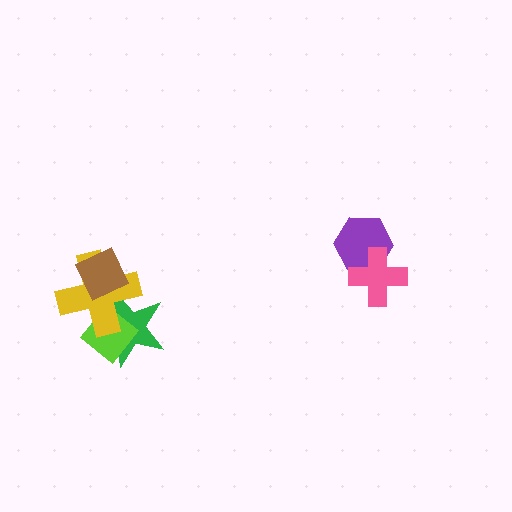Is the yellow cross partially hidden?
Yes, it is partially covered by another shape.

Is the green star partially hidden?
Yes, it is partially covered by another shape.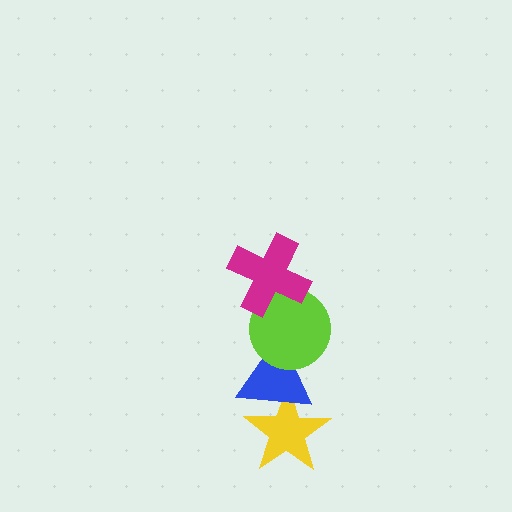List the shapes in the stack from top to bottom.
From top to bottom: the magenta cross, the lime circle, the blue triangle, the yellow star.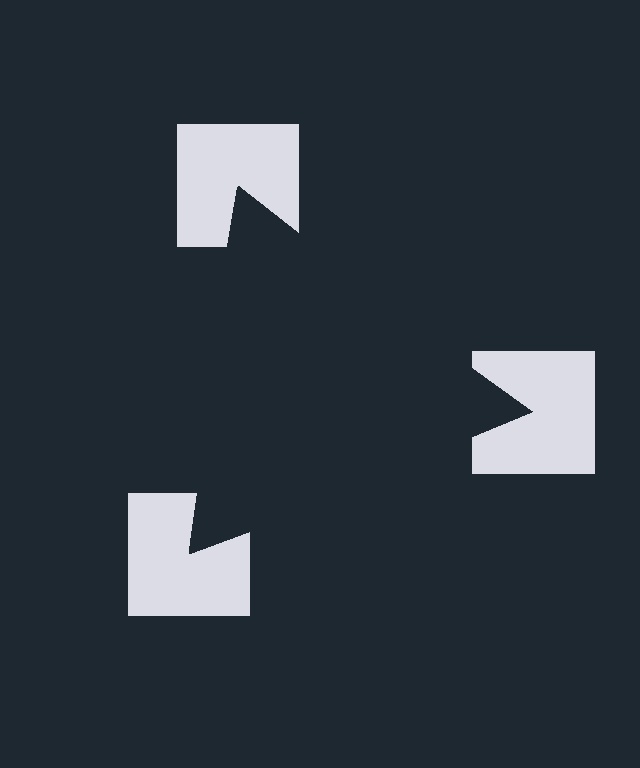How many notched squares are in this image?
There are 3 — one at each vertex of the illusory triangle.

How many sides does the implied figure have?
3 sides.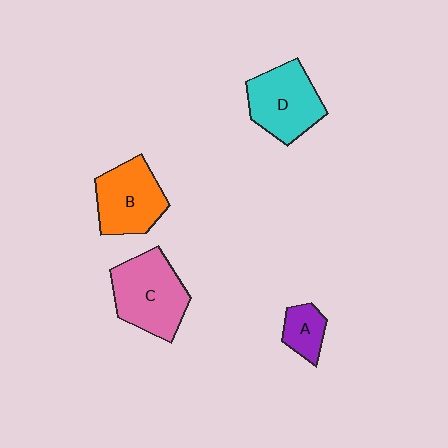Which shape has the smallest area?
Shape A (purple).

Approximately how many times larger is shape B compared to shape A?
Approximately 2.2 times.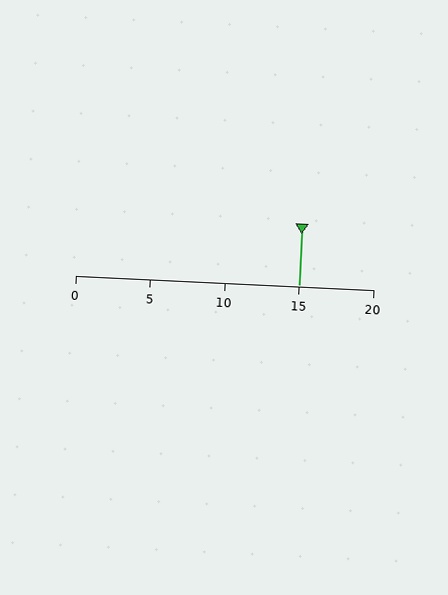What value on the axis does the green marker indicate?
The marker indicates approximately 15.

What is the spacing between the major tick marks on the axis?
The major ticks are spaced 5 apart.